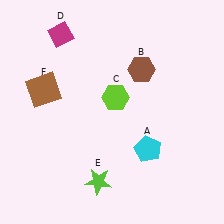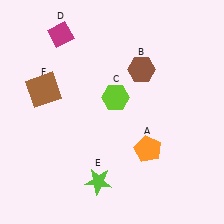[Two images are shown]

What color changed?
The pentagon (A) changed from cyan in Image 1 to orange in Image 2.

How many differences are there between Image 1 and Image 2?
There is 1 difference between the two images.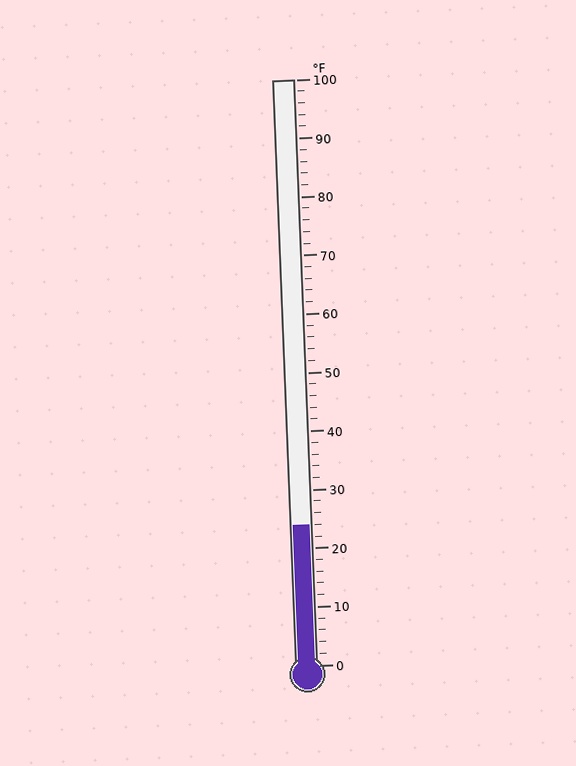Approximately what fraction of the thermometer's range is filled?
The thermometer is filled to approximately 25% of its range.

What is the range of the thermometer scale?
The thermometer scale ranges from 0°F to 100°F.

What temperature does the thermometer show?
The thermometer shows approximately 24°F.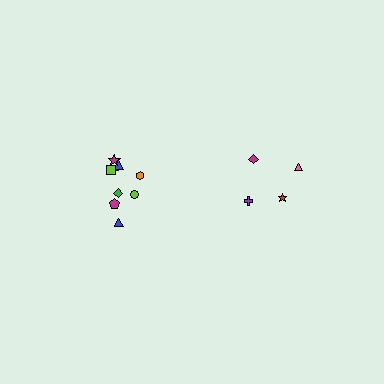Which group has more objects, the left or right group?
The left group.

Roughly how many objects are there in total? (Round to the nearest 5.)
Roughly 15 objects in total.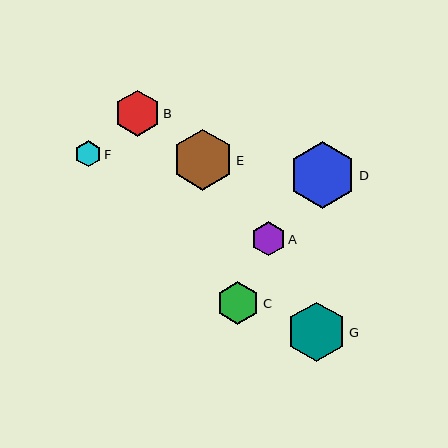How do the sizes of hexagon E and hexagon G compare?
Hexagon E and hexagon G are approximately the same size.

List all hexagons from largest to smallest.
From largest to smallest: D, E, G, B, C, A, F.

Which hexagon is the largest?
Hexagon D is the largest with a size of approximately 67 pixels.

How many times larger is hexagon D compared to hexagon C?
Hexagon D is approximately 1.5 times the size of hexagon C.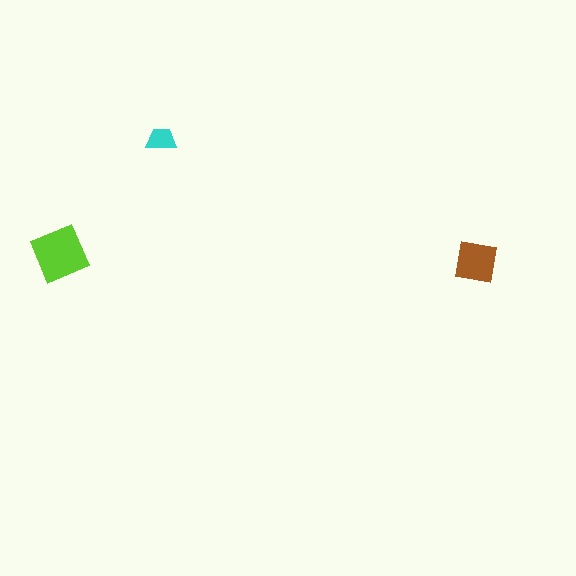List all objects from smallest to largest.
The cyan trapezoid, the brown square, the lime diamond.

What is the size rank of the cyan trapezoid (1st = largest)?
3rd.